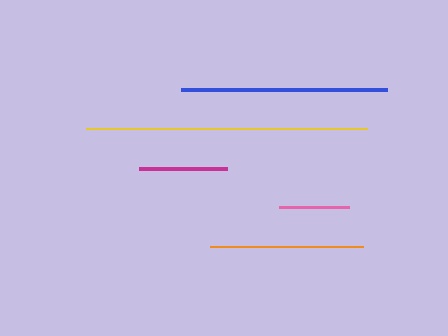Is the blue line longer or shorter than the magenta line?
The blue line is longer than the magenta line.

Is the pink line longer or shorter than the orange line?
The orange line is longer than the pink line.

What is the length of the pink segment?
The pink segment is approximately 70 pixels long.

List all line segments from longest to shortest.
From longest to shortest: yellow, blue, orange, magenta, pink.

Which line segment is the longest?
The yellow line is the longest at approximately 282 pixels.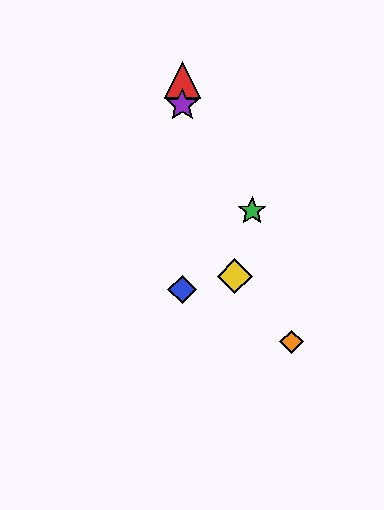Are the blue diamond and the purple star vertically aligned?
Yes, both are at x≈182.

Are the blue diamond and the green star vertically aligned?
No, the blue diamond is at x≈182 and the green star is at x≈252.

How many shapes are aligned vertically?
3 shapes (the red triangle, the blue diamond, the purple star) are aligned vertically.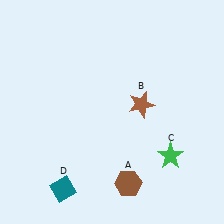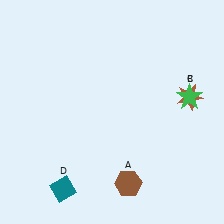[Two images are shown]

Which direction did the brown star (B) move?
The brown star (B) moved right.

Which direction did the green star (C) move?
The green star (C) moved up.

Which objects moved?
The objects that moved are: the brown star (B), the green star (C).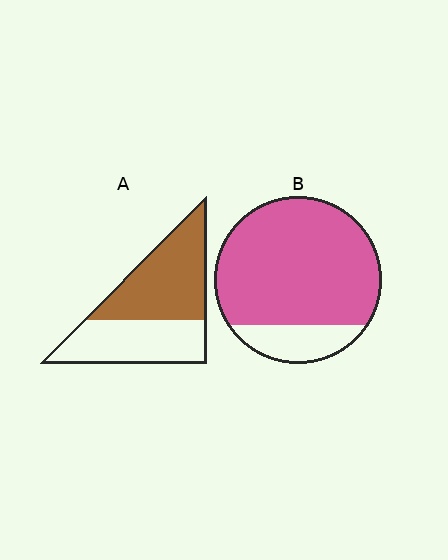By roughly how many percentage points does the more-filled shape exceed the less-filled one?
By roughly 30 percentage points (B over A).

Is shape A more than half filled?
Yes.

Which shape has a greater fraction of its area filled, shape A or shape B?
Shape B.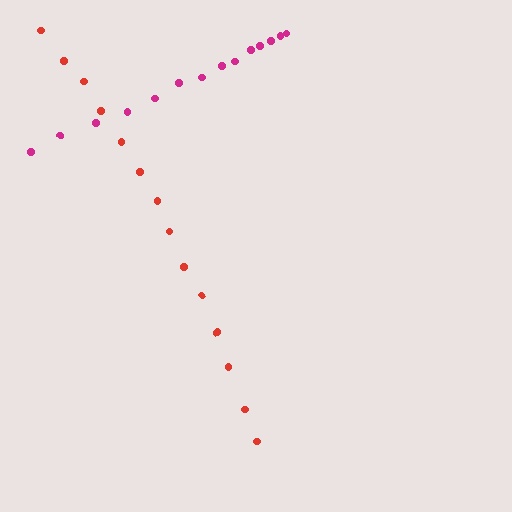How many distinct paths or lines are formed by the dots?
There are 2 distinct paths.